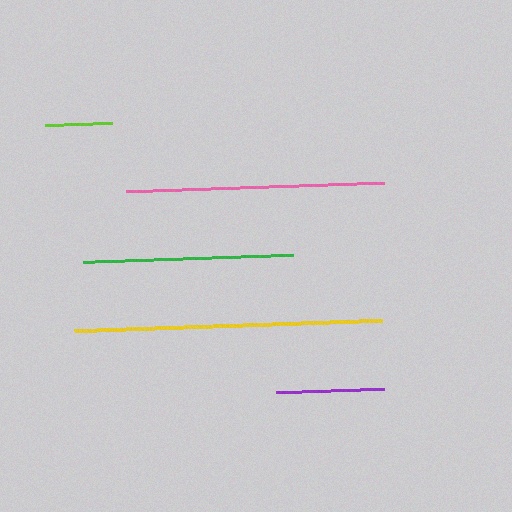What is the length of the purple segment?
The purple segment is approximately 108 pixels long.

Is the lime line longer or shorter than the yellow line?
The yellow line is longer than the lime line.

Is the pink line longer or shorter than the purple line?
The pink line is longer than the purple line.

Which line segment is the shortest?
The lime line is the shortest at approximately 67 pixels.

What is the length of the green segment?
The green segment is approximately 210 pixels long.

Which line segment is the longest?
The yellow line is the longest at approximately 307 pixels.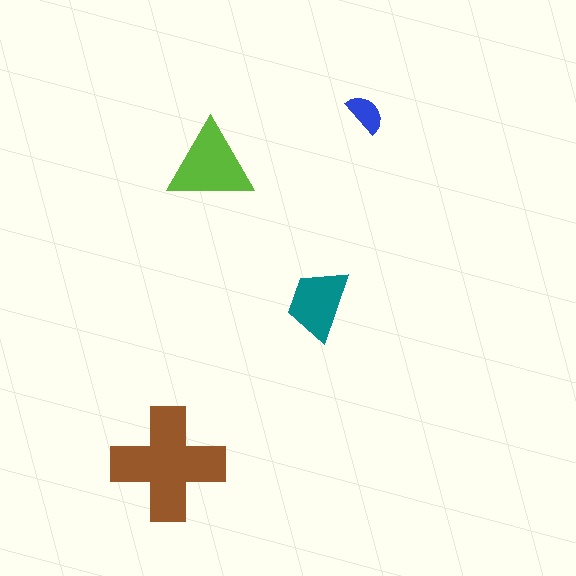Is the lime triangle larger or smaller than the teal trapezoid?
Larger.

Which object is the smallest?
The blue semicircle.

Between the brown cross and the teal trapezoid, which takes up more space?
The brown cross.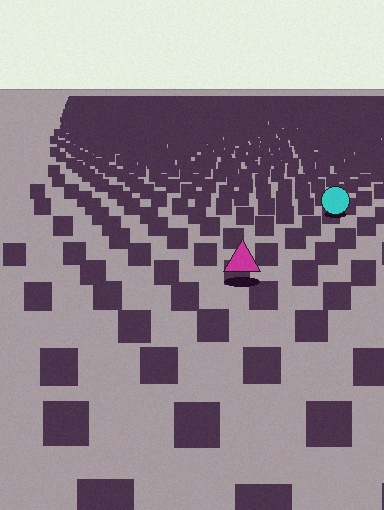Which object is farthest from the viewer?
The cyan circle is farthest from the viewer. It appears smaller and the ground texture around it is denser.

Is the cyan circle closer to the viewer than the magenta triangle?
No. The magenta triangle is closer — you can tell from the texture gradient: the ground texture is coarser near it.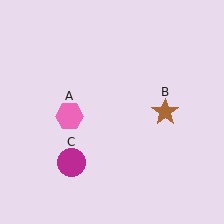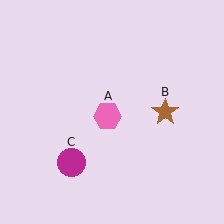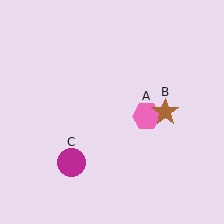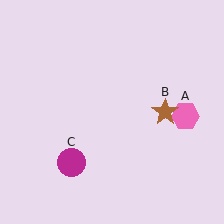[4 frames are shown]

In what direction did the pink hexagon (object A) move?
The pink hexagon (object A) moved right.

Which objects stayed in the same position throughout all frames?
Brown star (object B) and magenta circle (object C) remained stationary.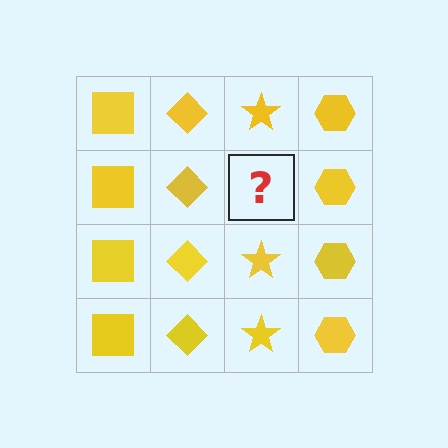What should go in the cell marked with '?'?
The missing cell should contain a yellow star.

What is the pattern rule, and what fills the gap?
The rule is that each column has a consistent shape. The gap should be filled with a yellow star.